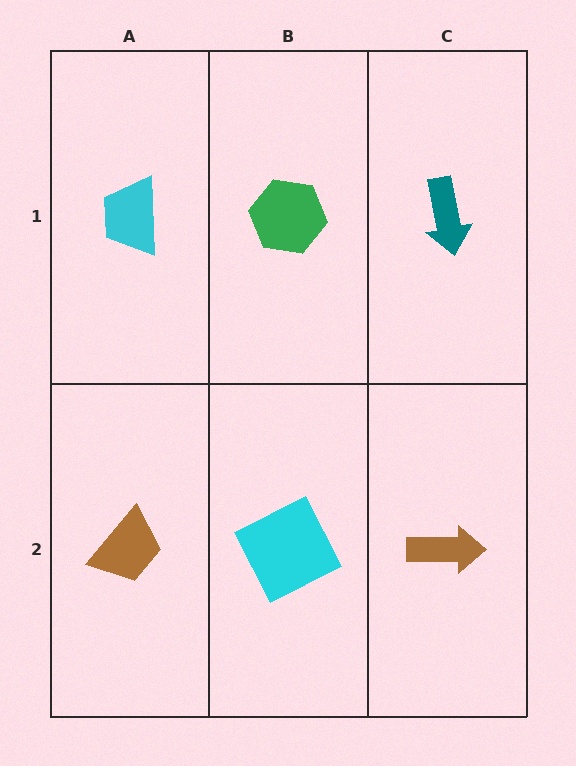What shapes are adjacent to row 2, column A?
A cyan trapezoid (row 1, column A), a cyan square (row 2, column B).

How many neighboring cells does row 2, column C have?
2.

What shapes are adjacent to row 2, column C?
A teal arrow (row 1, column C), a cyan square (row 2, column B).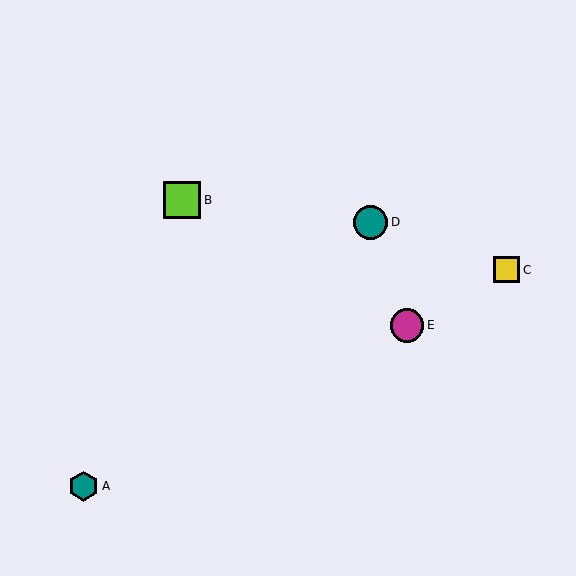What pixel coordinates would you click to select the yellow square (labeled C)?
Click at (507, 270) to select the yellow square C.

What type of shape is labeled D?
Shape D is a teal circle.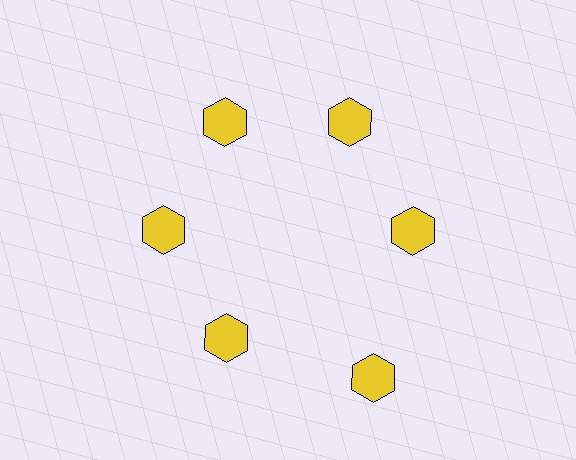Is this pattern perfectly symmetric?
No. The 6 yellow hexagons are arranged in a ring, but one element near the 5 o'clock position is pushed outward from the center, breaking the 6-fold rotational symmetry.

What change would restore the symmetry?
The symmetry would be restored by moving it inward, back onto the ring so that all 6 hexagons sit at equal angles and equal distance from the center.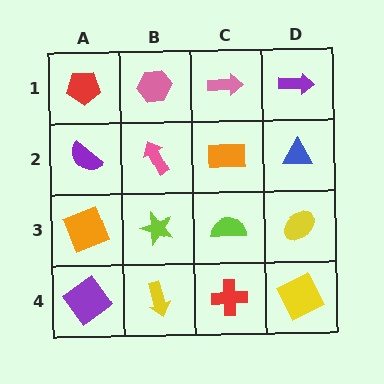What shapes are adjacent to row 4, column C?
A lime semicircle (row 3, column C), a yellow arrow (row 4, column B), a yellow square (row 4, column D).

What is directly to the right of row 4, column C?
A yellow square.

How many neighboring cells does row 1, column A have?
2.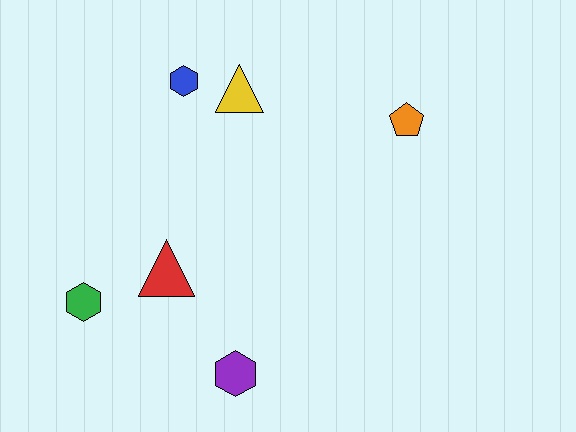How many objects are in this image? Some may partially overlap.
There are 6 objects.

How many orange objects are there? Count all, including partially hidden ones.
There is 1 orange object.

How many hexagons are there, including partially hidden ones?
There are 3 hexagons.